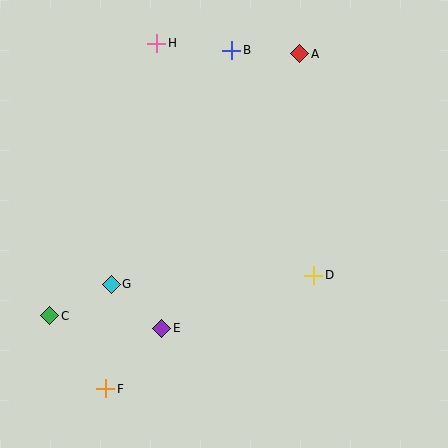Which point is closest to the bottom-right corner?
Point D is closest to the bottom-right corner.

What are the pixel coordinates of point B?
Point B is at (232, 50).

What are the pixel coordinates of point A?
Point A is at (300, 54).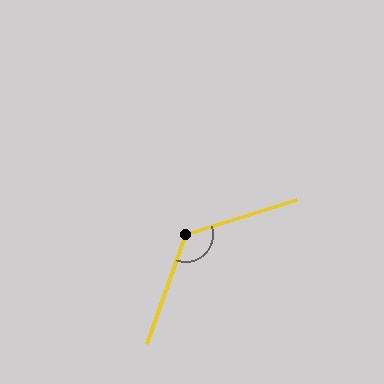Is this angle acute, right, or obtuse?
It is obtuse.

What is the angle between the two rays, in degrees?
Approximately 127 degrees.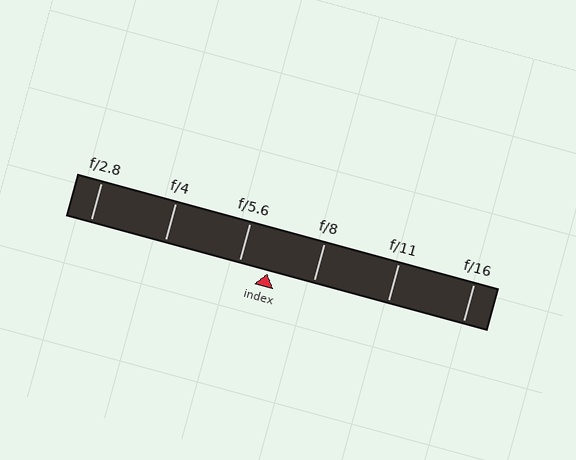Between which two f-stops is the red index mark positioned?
The index mark is between f/5.6 and f/8.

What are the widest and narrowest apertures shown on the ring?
The widest aperture shown is f/2.8 and the narrowest is f/16.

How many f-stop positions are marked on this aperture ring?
There are 6 f-stop positions marked.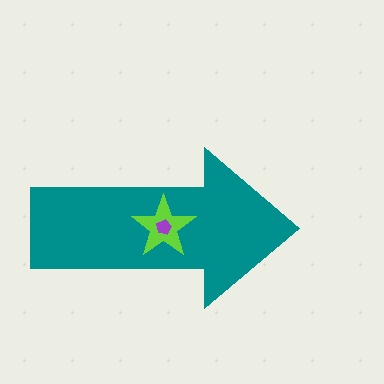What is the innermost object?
The purple pentagon.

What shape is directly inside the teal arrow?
The lime star.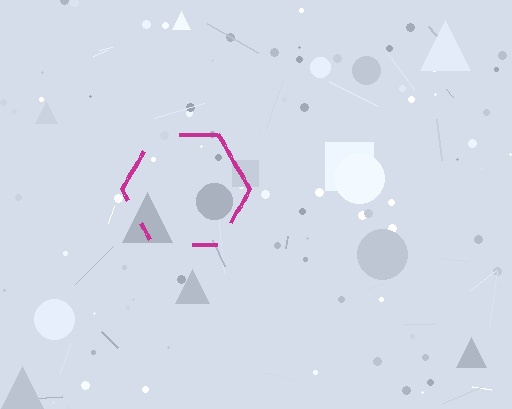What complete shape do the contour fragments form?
The contour fragments form a hexagon.